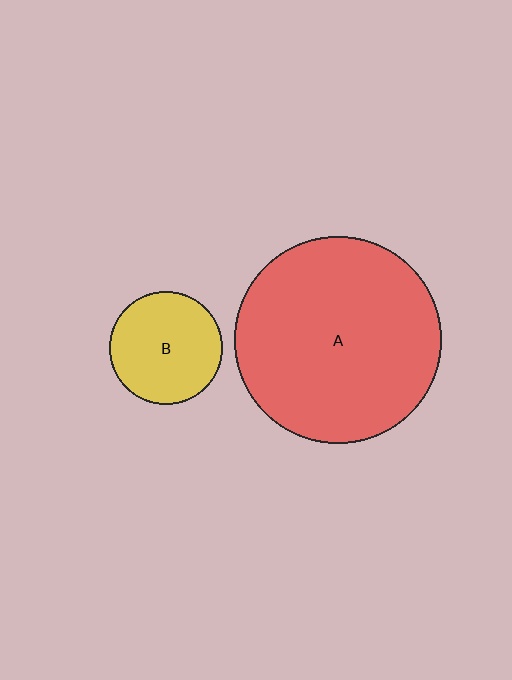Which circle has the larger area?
Circle A (red).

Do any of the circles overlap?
No, none of the circles overlap.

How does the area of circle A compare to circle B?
Approximately 3.3 times.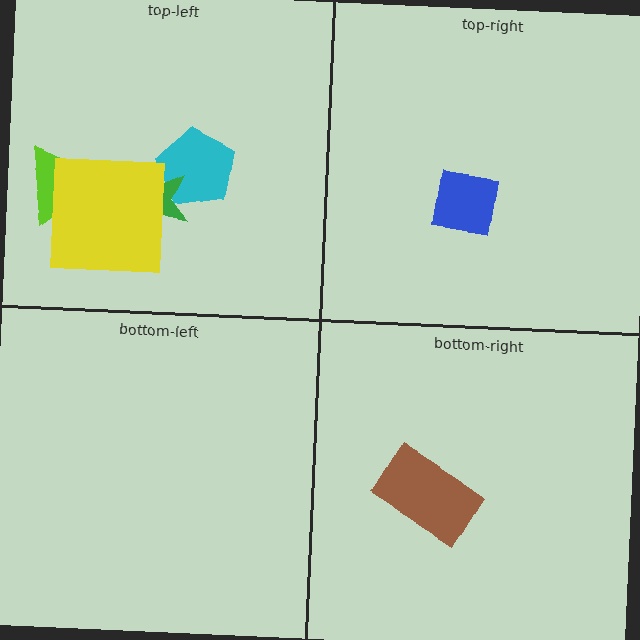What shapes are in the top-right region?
The blue square.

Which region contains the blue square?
The top-right region.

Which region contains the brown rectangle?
The bottom-right region.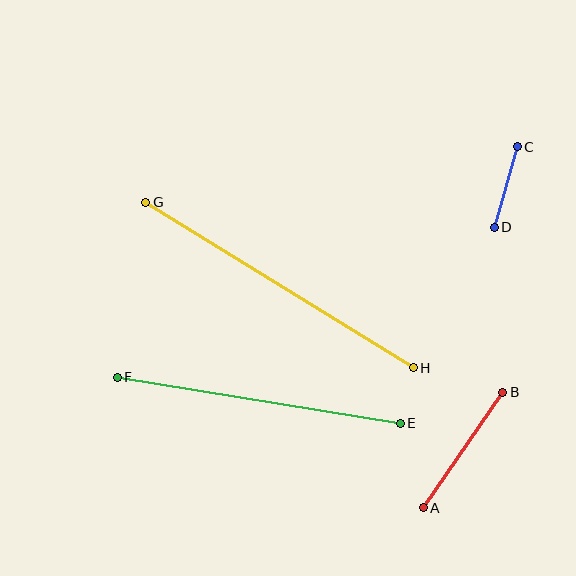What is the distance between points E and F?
The distance is approximately 287 pixels.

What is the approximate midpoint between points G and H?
The midpoint is at approximately (279, 285) pixels.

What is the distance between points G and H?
The distance is approximately 315 pixels.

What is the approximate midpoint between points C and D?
The midpoint is at approximately (506, 187) pixels.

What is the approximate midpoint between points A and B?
The midpoint is at approximately (463, 450) pixels.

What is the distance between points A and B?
The distance is approximately 140 pixels.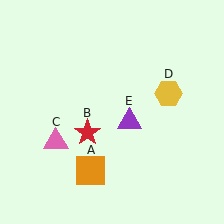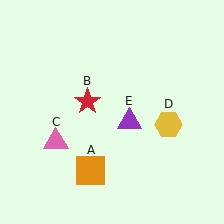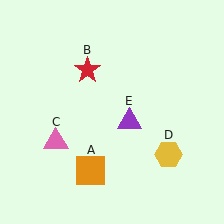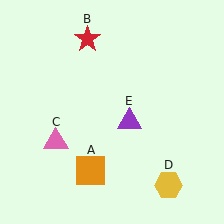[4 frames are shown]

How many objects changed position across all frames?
2 objects changed position: red star (object B), yellow hexagon (object D).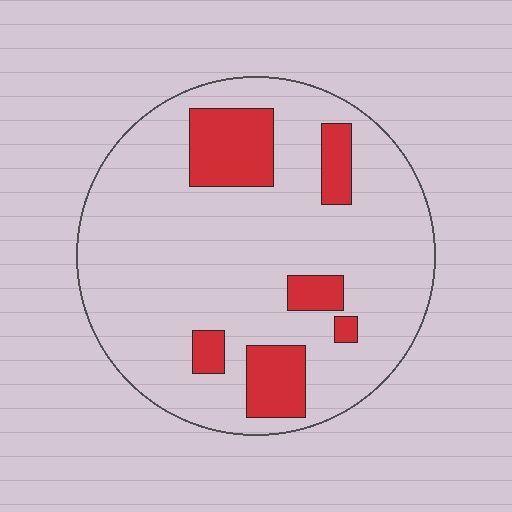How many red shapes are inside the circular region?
6.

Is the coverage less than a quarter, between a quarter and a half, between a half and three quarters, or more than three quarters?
Less than a quarter.